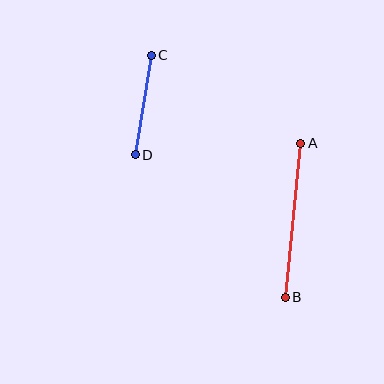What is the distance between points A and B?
The distance is approximately 155 pixels.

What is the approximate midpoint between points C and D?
The midpoint is at approximately (143, 105) pixels.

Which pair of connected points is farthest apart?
Points A and B are farthest apart.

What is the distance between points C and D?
The distance is approximately 101 pixels.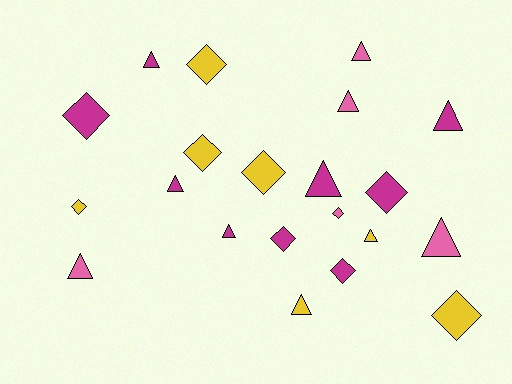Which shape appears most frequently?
Triangle, with 11 objects.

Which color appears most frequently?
Magenta, with 9 objects.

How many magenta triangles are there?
There are 5 magenta triangles.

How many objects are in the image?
There are 21 objects.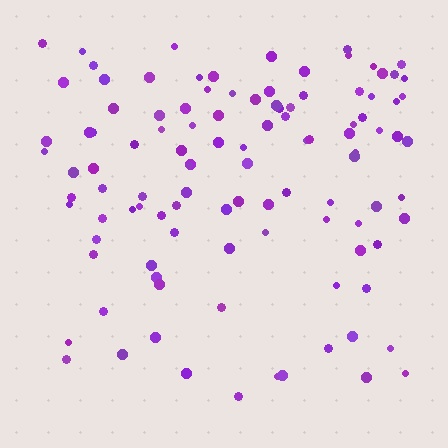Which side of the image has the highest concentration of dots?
The top.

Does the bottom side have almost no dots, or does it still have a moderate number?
Still a moderate number, just noticeably fewer than the top.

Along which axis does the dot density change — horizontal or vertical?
Vertical.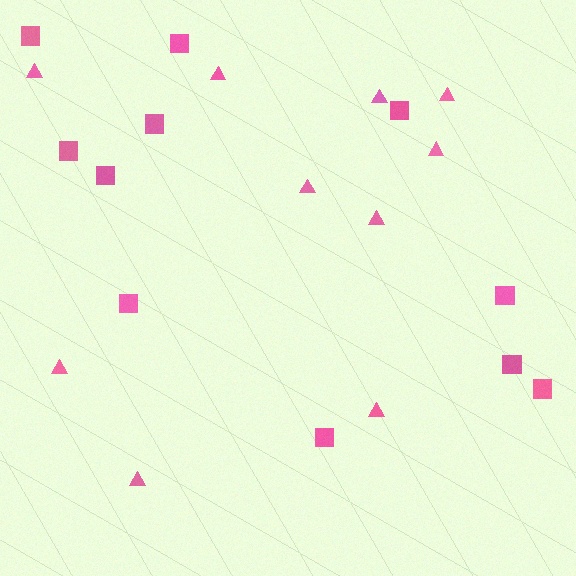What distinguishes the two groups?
There are 2 groups: one group of triangles (10) and one group of squares (11).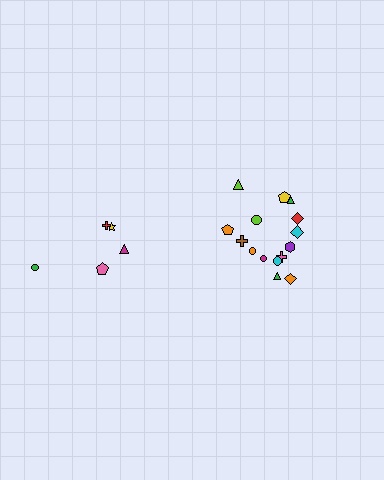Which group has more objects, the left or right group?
The right group.